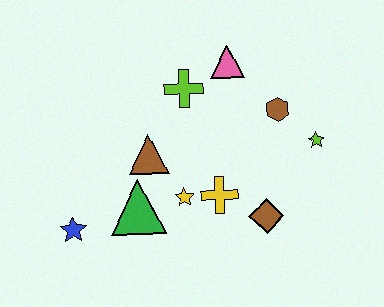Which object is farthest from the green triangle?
The lime star is farthest from the green triangle.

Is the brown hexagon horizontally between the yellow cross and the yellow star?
No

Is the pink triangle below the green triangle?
No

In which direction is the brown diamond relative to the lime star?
The brown diamond is below the lime star.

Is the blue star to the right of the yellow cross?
No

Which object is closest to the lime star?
The brown hexagon is closest to the lime star.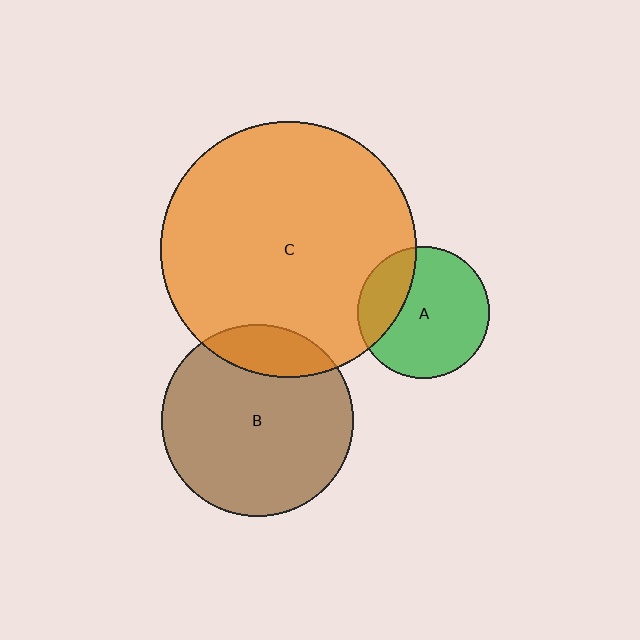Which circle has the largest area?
Circle C (orange).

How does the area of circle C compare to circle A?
Approximately 3.7 times.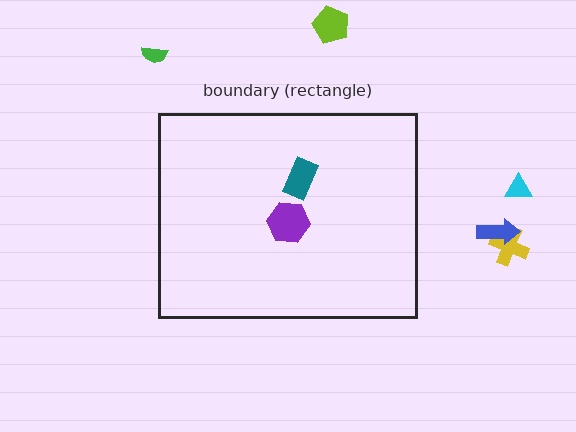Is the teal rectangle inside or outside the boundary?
Inside.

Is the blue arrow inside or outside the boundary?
Outside.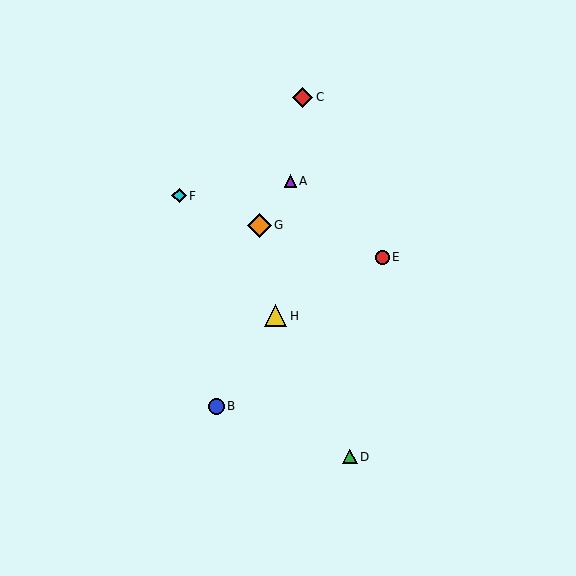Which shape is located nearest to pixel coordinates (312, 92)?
The red diamond (labeled C) at (303, 97) is nearest to that location.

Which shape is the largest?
The orange diamond (labeled G) is the largest.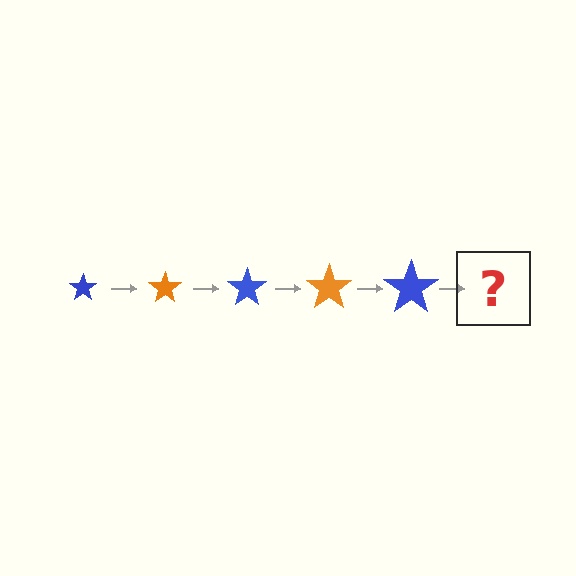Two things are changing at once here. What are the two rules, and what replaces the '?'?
The two rules are that the star grows larger each step and the color cycles through blue and orange. The '?' should be an orange star, larger than the previous one.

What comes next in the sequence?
The next element should be an orange star, larger than the previous one.